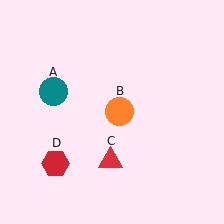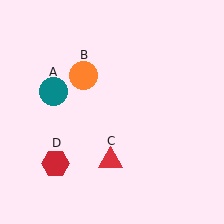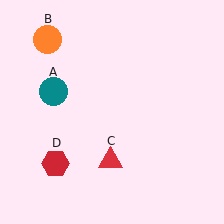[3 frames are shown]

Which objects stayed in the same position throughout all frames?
Teal circle (object A) and red triangle (object C) and red hexagon (object D) remained stationary.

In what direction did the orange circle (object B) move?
The orange circle (object B) moved up and to the left.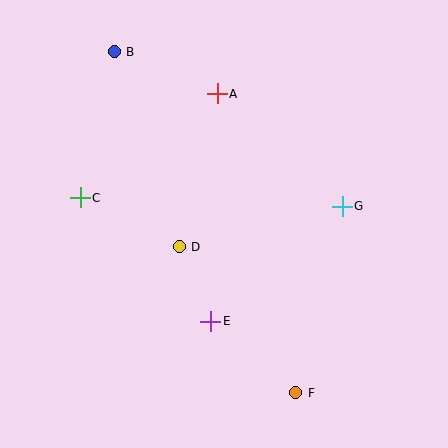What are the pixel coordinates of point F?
Point F is at (296, 393).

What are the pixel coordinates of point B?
Point B is at (114, 52).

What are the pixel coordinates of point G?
Point G is at (342, 206).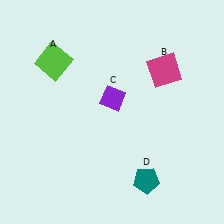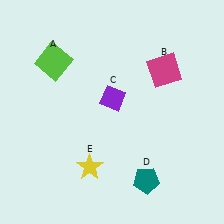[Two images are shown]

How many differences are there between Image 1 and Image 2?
There is 1 difference between the two images.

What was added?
A yellow star (E) was added in Image 2.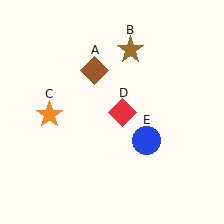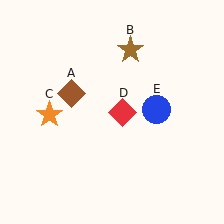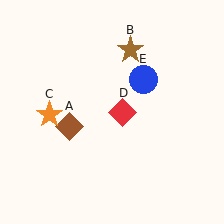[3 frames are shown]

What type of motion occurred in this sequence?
The brown diamond (object A), blue circle (object E) rotated counterclockwise around the center of the scene.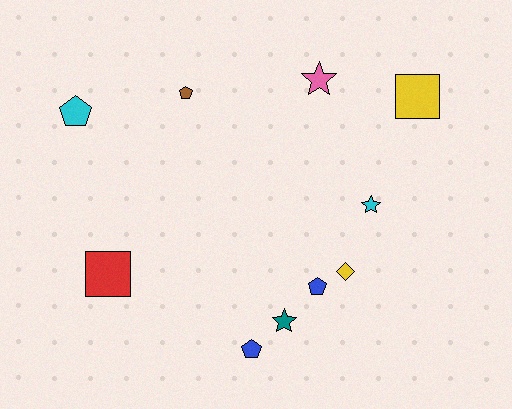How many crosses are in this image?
There are no crosses.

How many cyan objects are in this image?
There are 2 cyan objects.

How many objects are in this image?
There are 10 objects.